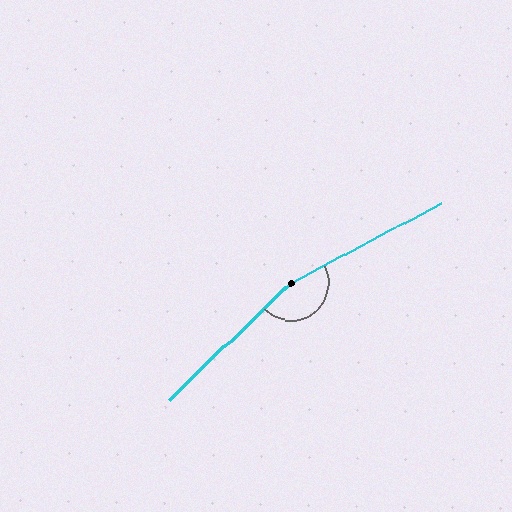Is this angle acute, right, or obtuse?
It is obtuse.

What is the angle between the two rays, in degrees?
Approximately 165 degrees.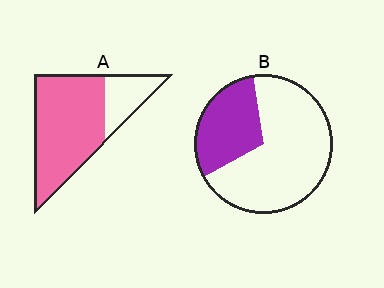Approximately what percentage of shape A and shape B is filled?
A is approximately 75% and B is approximately 30%.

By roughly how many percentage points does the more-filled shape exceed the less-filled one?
By roughly 45 percentage points (A over B).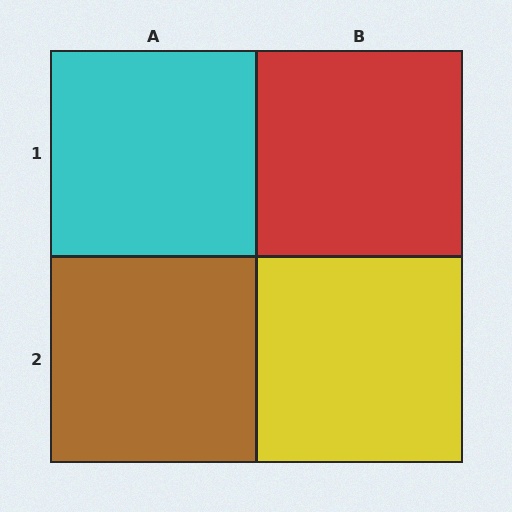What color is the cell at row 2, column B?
Yellow.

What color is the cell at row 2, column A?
Brown.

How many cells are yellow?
1 cell is yellow.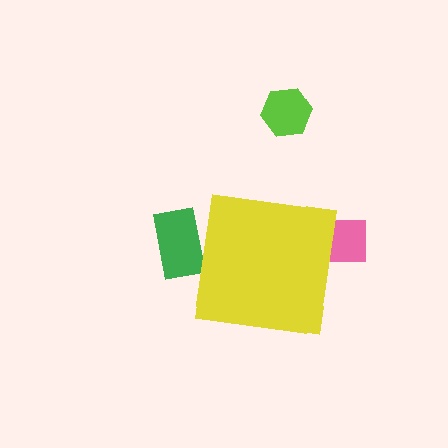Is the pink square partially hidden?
Yes, the pink square is partially hidden behind the yellow square.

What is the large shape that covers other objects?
A yellow square.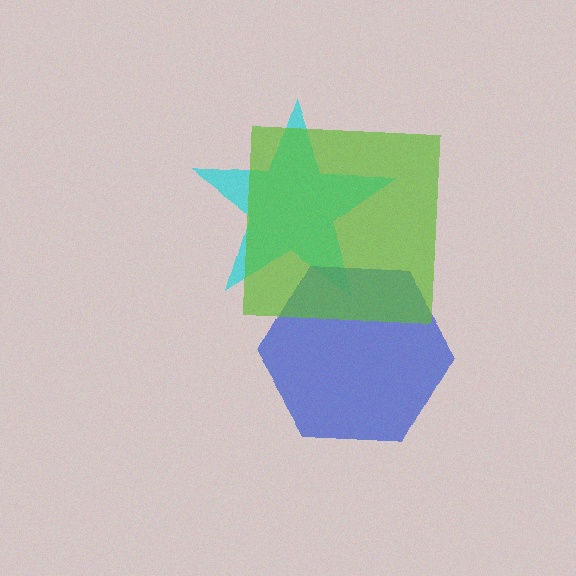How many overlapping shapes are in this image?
There are 3 overlapping shapes in the image.